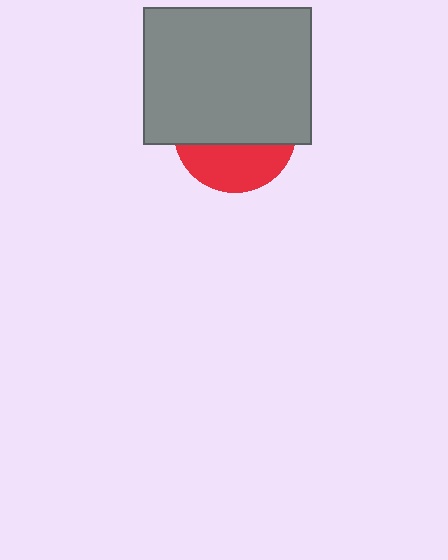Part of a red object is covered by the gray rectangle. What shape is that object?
It is a circle.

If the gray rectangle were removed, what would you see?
You would see the complete red circle.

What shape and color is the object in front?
The object in front is a gray rectangle.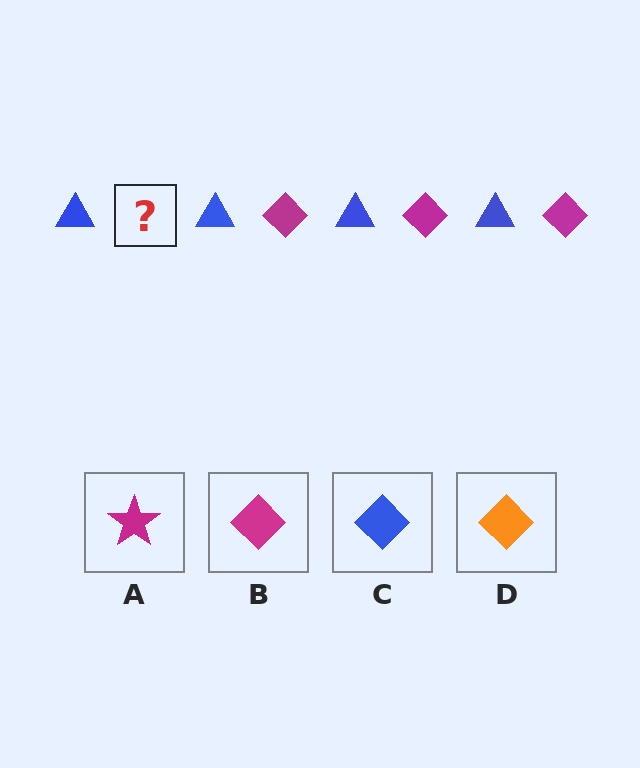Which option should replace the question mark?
Option B.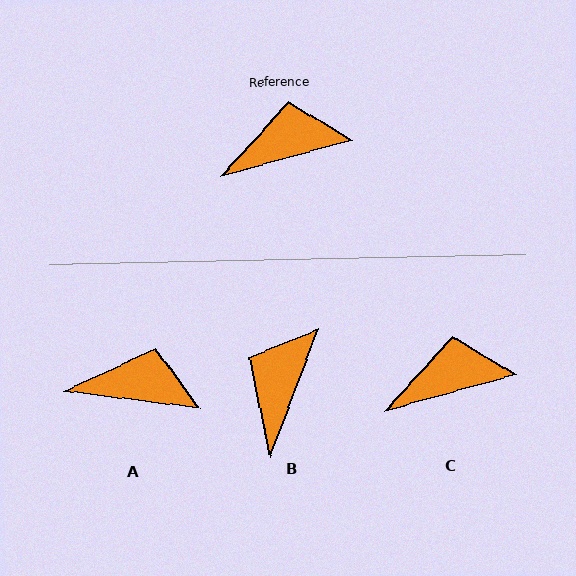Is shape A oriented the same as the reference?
No, it is off by about 23 degrees.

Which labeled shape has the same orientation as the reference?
C.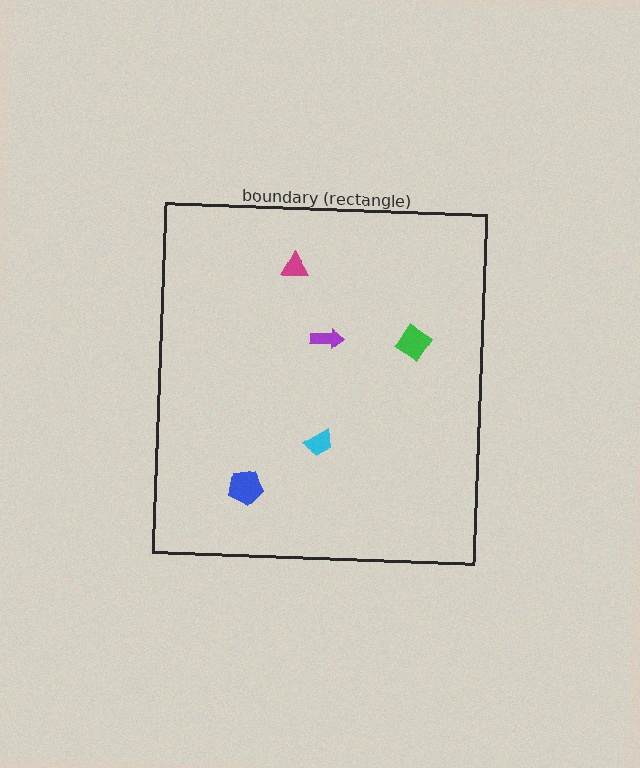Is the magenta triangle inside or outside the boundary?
Inside.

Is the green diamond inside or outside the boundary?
Inside.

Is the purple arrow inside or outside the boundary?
Inside.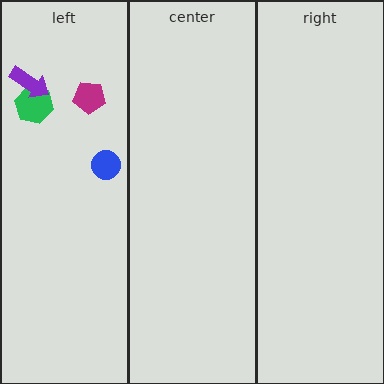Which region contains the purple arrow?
The left region.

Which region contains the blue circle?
The left region.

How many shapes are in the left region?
4.